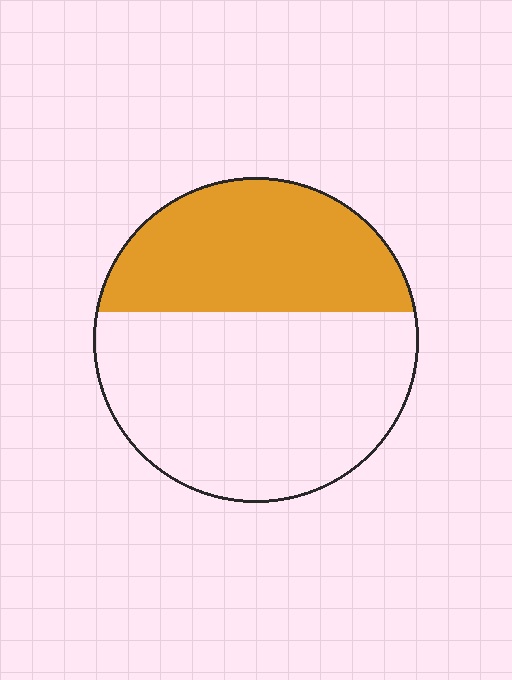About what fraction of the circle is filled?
About two fifths (2/5).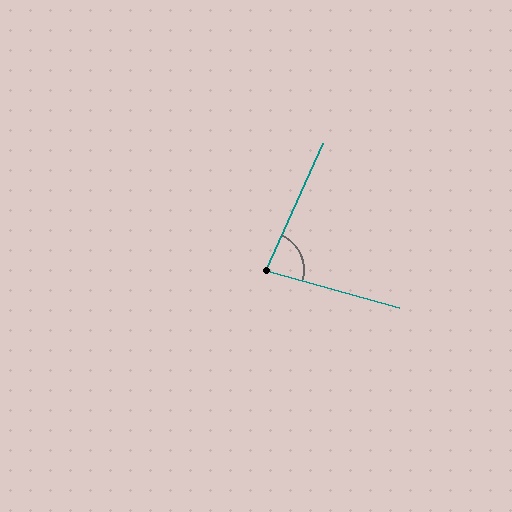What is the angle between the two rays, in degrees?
Approximately 81 degrees.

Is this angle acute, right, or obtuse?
It is acute.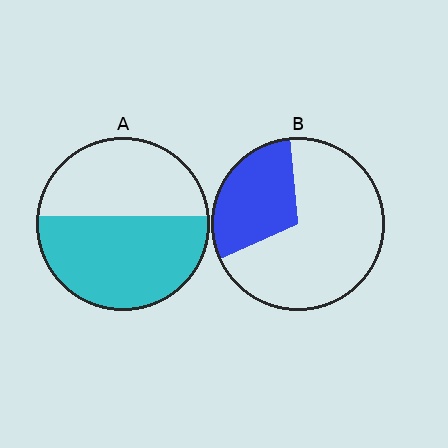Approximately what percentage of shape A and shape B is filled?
A is approximately 55% and B is approximately 30%.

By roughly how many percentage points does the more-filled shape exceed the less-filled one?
By roughly 25 percentage points (A over B).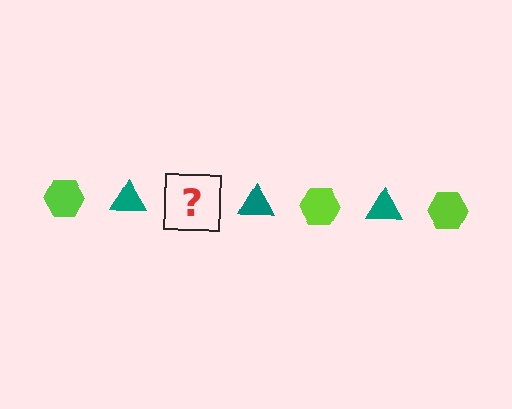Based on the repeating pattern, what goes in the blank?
The blank should be a lime hexagon.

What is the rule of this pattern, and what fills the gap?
The rule is that the pattern alternates between lime hexagon and teal triangle. The gap should be filled with a lime hexagon.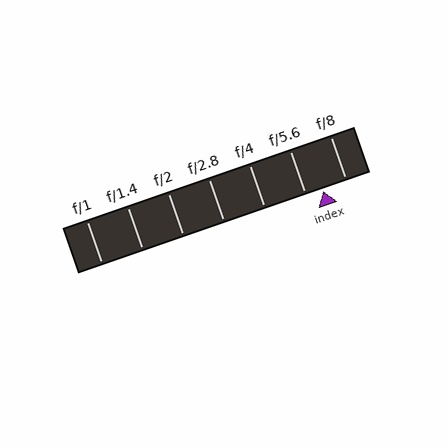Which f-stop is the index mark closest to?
The index mark is closest to f/5.6.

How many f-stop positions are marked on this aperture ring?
There are 7 f-stop positions marked.